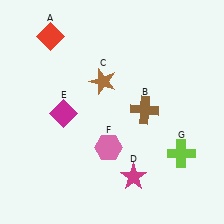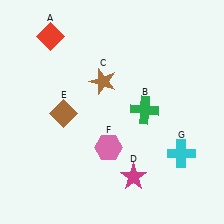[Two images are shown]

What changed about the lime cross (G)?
In Image 1, G is lime. In Image 2, it changed to cyan.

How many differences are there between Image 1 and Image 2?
There are 3 differences between the two images.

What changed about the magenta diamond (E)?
In Image 1, E is magenta. In Image 2, it changed to brown.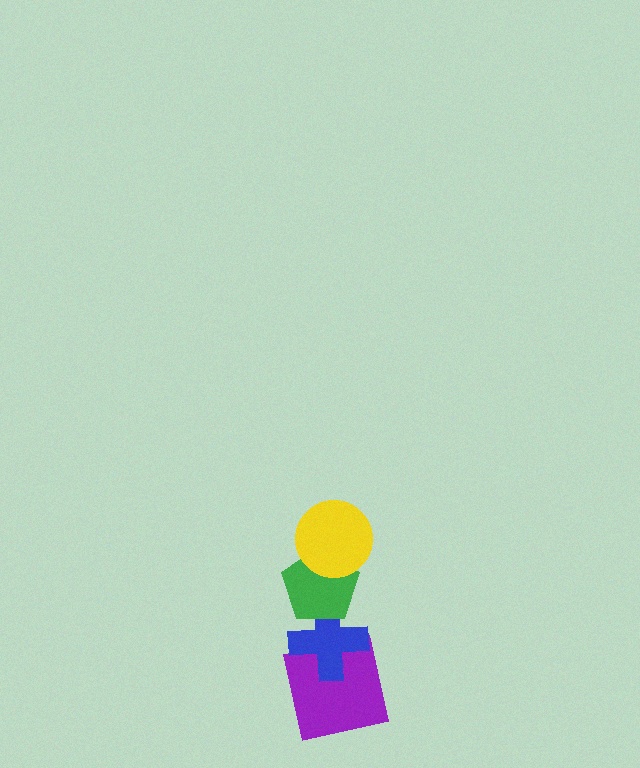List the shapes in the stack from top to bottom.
From top to bottom: the yellow circle, the green pentagon, the blue cross, the purple square.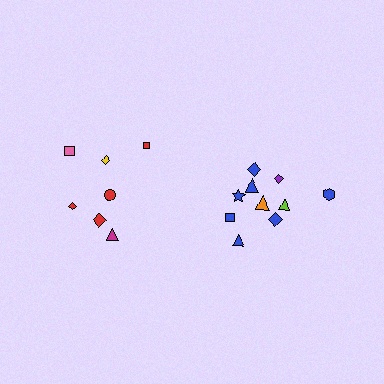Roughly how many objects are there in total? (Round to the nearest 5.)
Roughly 20 objects in total.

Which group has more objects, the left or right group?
The right group.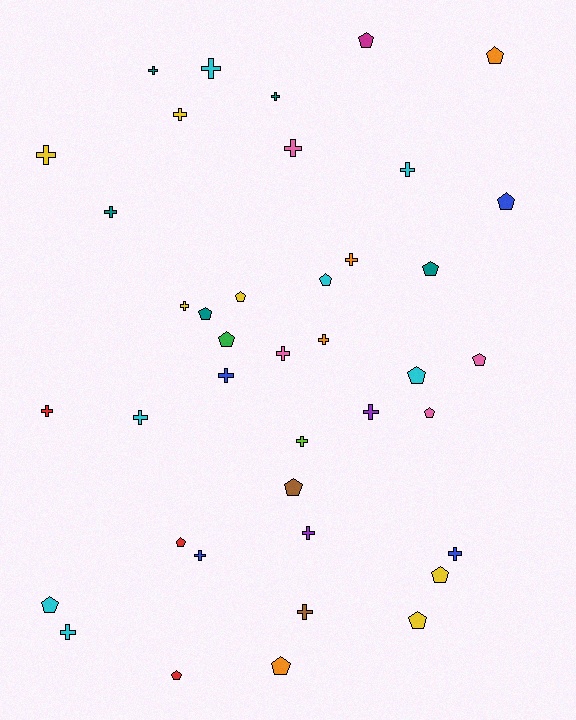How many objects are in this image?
There are 40 objects.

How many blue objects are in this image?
There are 4 blue objects.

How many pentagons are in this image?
There are 18 pentagons.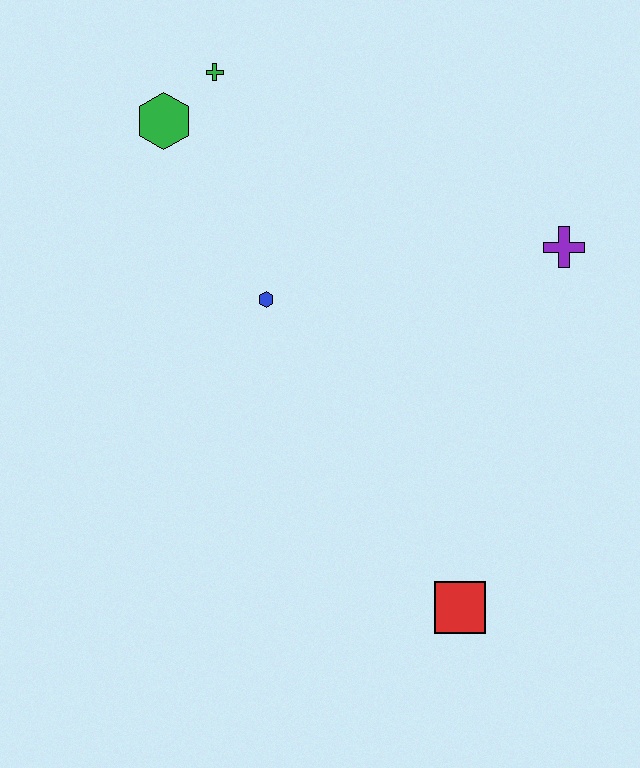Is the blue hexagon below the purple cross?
Yes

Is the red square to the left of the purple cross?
Yes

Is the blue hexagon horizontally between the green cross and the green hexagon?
No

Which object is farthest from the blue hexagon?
The red square is farthest from the blue hexagon.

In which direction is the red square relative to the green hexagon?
The red square is below the green hexagon.